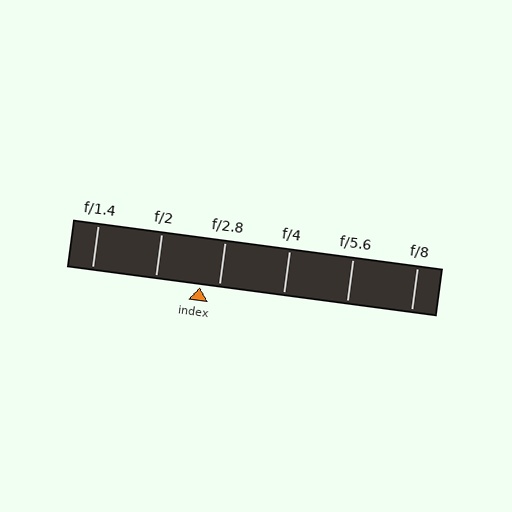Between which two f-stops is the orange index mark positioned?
The index mark is between f/2 and f/2.8.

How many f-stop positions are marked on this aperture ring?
There are 6 f-stop positions marked.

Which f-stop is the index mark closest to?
The index mark is closest to f/2.8.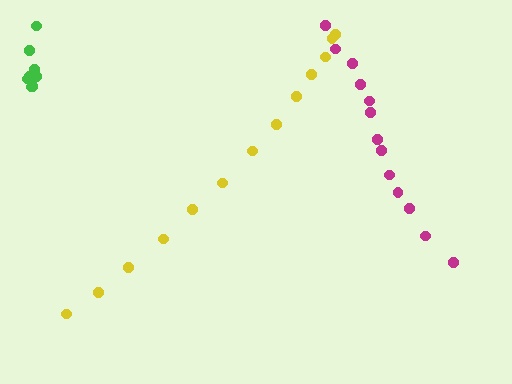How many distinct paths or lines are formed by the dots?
There are 3 distinct paths.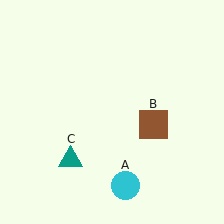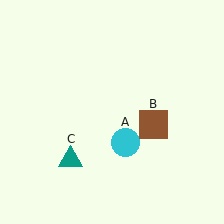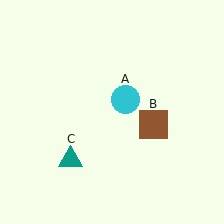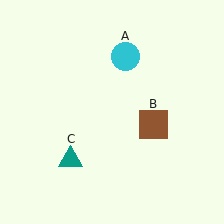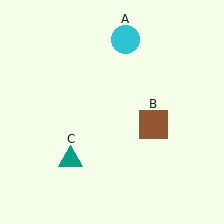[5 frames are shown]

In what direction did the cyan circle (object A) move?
The cyan circle (object A) moved up.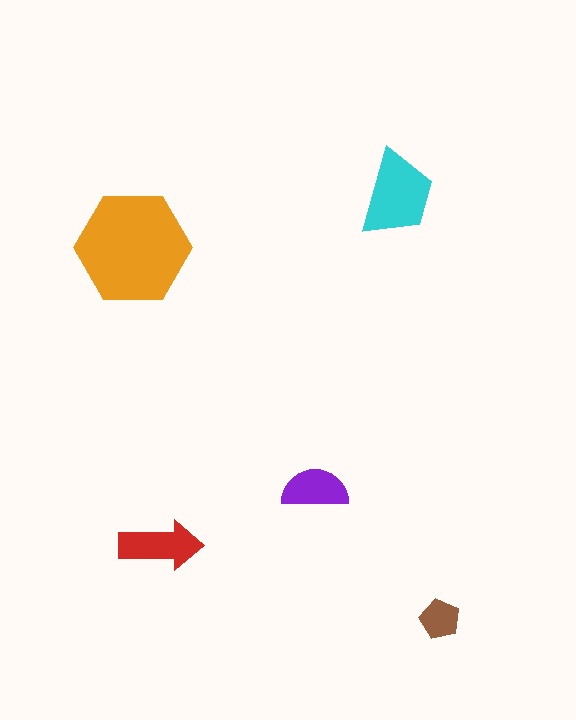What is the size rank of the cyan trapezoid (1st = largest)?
2nd.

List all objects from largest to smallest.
The orange hexagon, the cyan trapezoid, the red arrow, the purple semicircle, the brown pentagon.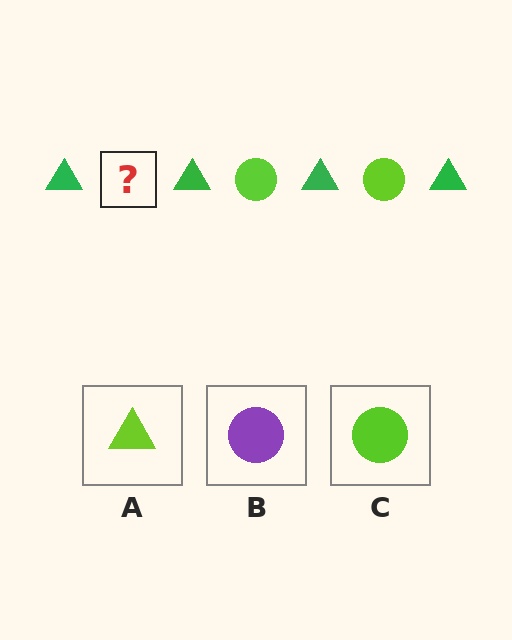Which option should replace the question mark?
Option C.